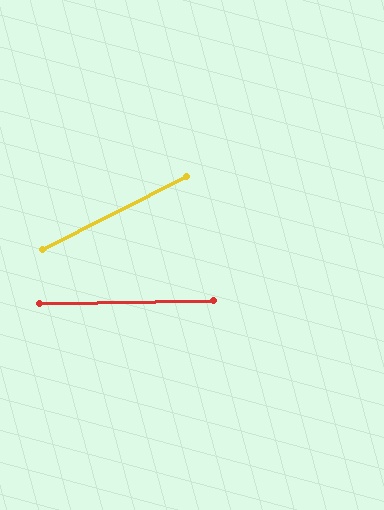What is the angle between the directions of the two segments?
Approximately 26 degrees.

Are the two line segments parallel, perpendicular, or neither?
Neither parallel nor perpendicular — they differ by about 26°.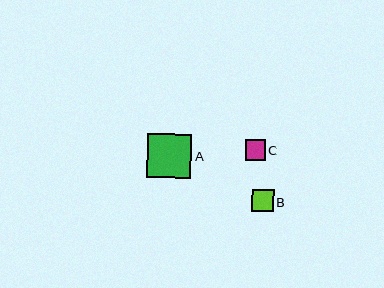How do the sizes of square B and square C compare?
Square B and square C are approximately the same size.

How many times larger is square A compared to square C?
Square A is approximately 2.2 times the size of square C.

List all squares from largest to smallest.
From largest to smallest: A, B, C.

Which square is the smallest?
Square C is the smallest with a size of approximately 20 pixels.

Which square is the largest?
Square A is the largest with a size of approximately 44 pixels.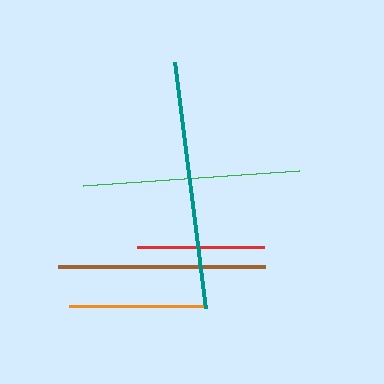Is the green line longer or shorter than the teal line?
The teal line is longer than the green line.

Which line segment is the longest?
The teal line is the longest at approximately 247 pixels.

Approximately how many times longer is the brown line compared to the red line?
The brown line is approximately 1.6 times the length of the red line.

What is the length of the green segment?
The green segment is approximately 217 pixels long.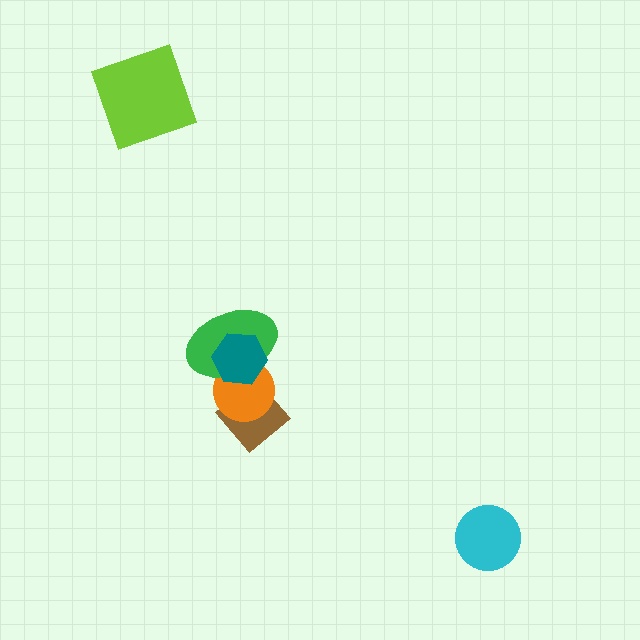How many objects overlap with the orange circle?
3 objects overlap with the orange circle.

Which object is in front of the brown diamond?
The orange circle is in front of the brown diamond.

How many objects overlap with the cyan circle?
0 objects overlap with the cyan circle.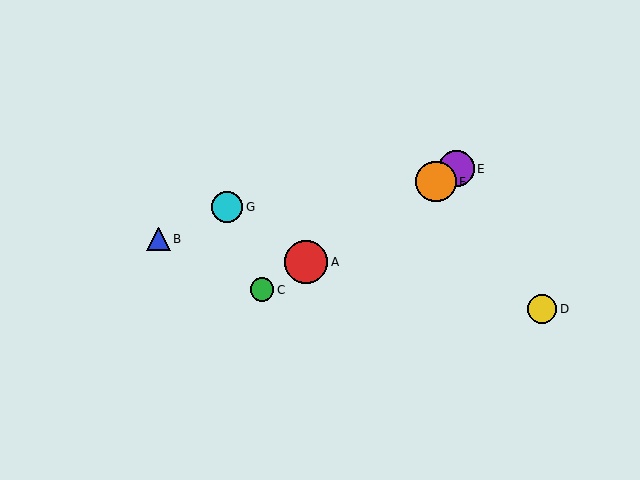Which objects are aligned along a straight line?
Objects A, C, E, F are aligned along a straight line.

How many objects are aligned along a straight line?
4 objects (A, C, E, F) are aligned along a straight line.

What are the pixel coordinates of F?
Object F is at (436, 182).